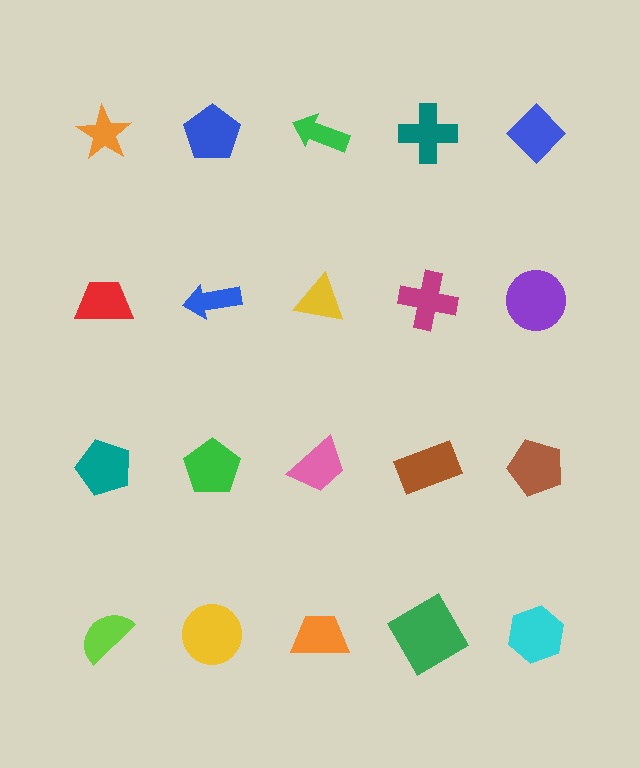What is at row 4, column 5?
A cyan hexagon.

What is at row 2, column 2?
A blue arrow.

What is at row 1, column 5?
A blue diamond.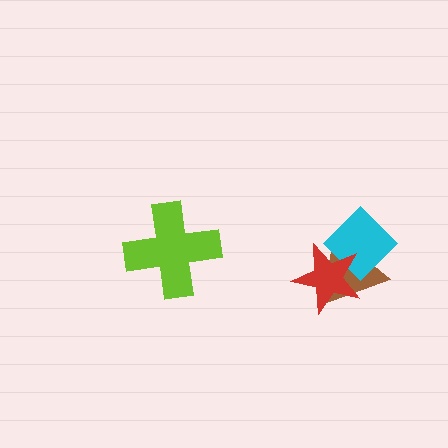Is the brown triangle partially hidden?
Yes, it is partially covered by another shape.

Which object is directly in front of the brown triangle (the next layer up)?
The cyan diamond is directly in front of the brown triangle.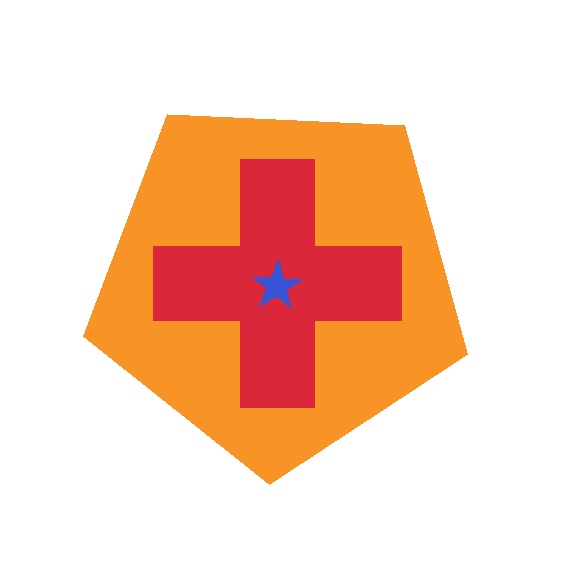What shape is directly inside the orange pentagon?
The red cross.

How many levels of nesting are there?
3.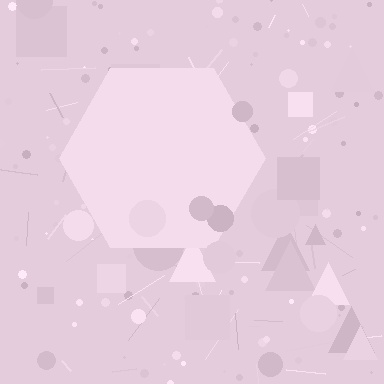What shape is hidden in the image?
A hexagon is hidden in the image.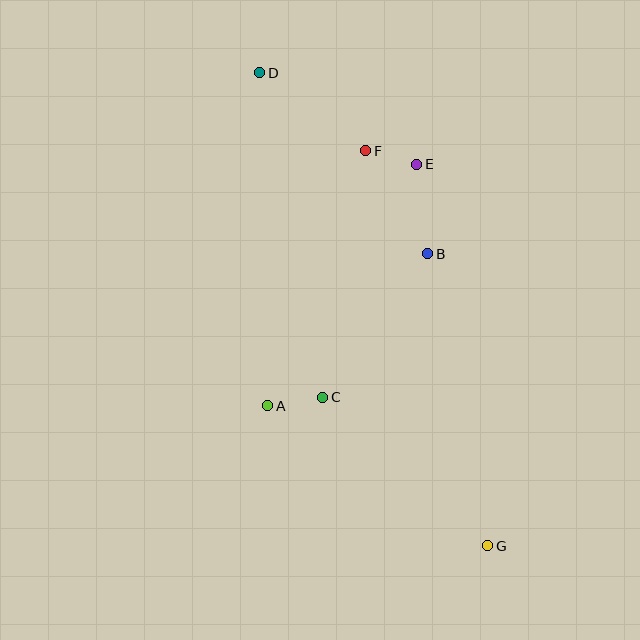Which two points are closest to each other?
Points E and F are closest to each other.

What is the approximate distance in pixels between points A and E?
The distance between A and E is approximately 283 pixels.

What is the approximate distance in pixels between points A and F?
The distance between A and F is approximately 273 pixels.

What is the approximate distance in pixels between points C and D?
The distance between C and D is approximately 330 pixels.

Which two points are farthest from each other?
Points D and G are farthest from each other.